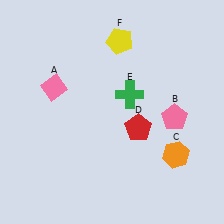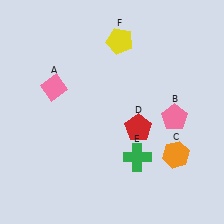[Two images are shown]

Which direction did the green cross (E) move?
The green cross (E) moved down.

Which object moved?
The green cross (E) moved down.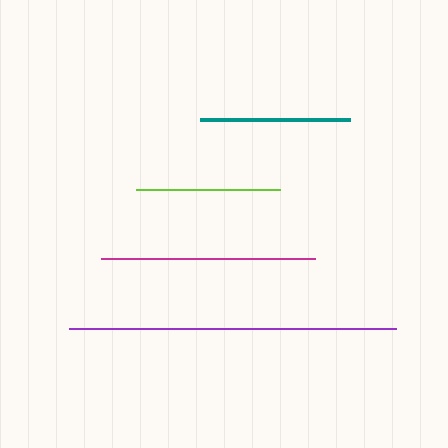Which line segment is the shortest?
The lime line is the shortest at approximately 144 pixels.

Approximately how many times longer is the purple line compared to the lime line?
The purple line is approximately 2.3 times the length of the lime line.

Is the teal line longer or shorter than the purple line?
The purple line is longer than the teal line.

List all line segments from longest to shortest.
From longest to shortest: purple, magenta, teal, lime.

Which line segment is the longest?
The purple line is the longest at approximately 328 pixels.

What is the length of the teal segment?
The teal segment is approximately 151 pixels long.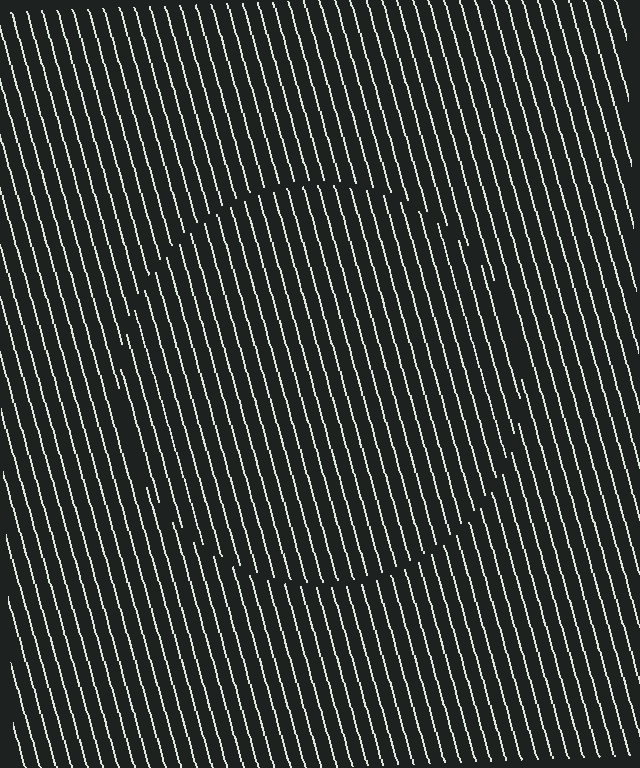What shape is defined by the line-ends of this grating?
An illusory circle. The interior of the shape contains the same grating, shifted by half a period — the contour is defined by the phase discontinuity where line-ends from the inner and outer gratings abut.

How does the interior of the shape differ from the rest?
The interior of the shape contains the same grating, shifted by half a period — the contour is defined by the phase discontinuity where line-ends from the inner and outer gratings abut.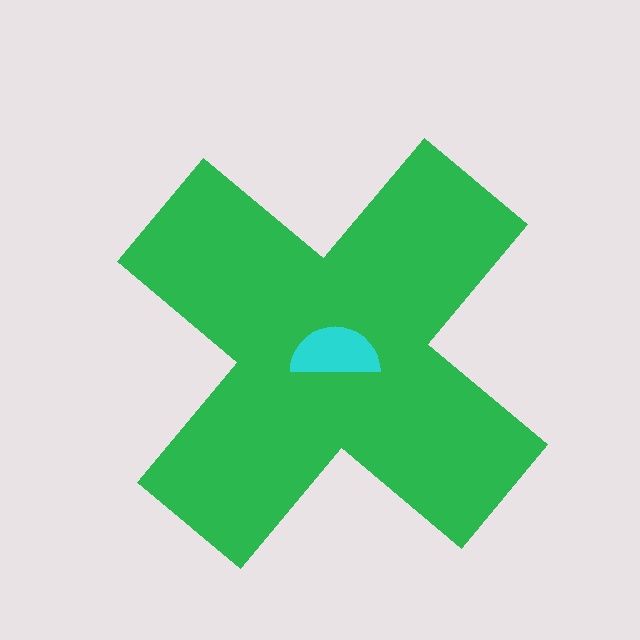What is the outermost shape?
The green cross.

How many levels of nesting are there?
2.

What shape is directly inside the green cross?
The cyan semicircle.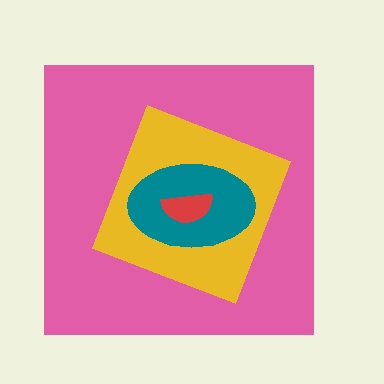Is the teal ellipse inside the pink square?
Yes.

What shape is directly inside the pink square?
The yellow diamond.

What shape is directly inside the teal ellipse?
The red semicircle.